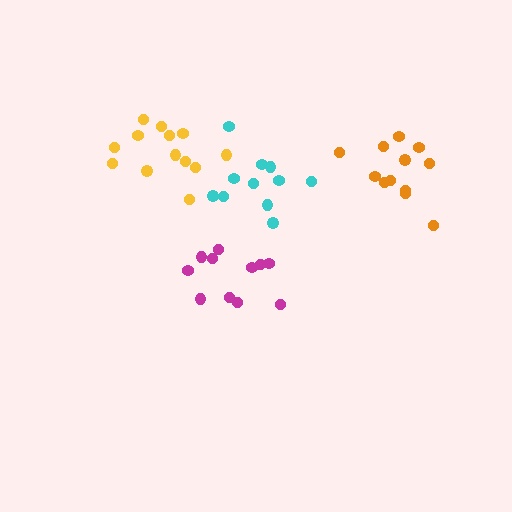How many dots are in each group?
Group 1: 11 dots, Group 2: 13 dots, Group 3: 11 dots, Group 4: 12 dots (47 total).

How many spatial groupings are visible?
There are 4 spatial groupings.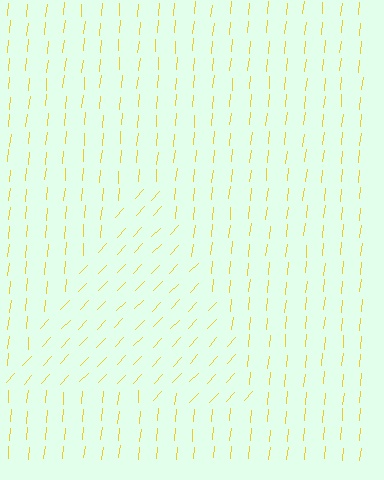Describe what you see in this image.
The image is filled with small yellow line segments. A triangle region in the image has lines oriented differently from the surrounding lines, creating a visible texture boundary.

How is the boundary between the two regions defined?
The boundary is defined purely by a change in line orientation (approximately 38 degrees difference). All lines are the same color and thickness.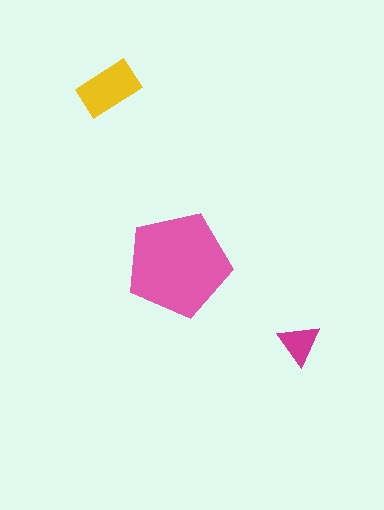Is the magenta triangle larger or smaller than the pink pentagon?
Smaller.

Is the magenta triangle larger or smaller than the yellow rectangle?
Smaller.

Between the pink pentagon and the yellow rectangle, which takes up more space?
The pink pentagon.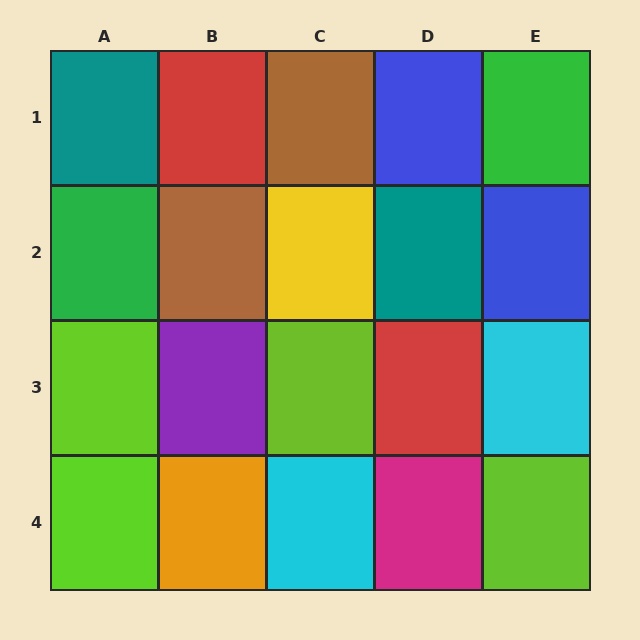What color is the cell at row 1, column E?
Green.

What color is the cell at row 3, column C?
Lime.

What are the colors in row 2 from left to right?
Green, brown, yellow, teal, blue.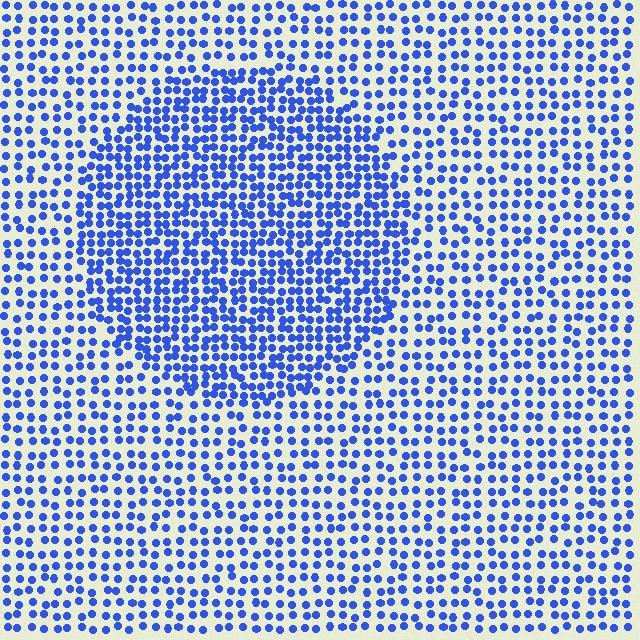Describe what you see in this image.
The image contains small blue elements arranged at two different densities. A circle-shaped region is visible where the elements are more densely packed than the surrounding area.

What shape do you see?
I see a circle.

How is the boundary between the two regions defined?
The boundary is defined by a change in element density (approximately 1.7x ratio). All elements are the same color, size, and shape.